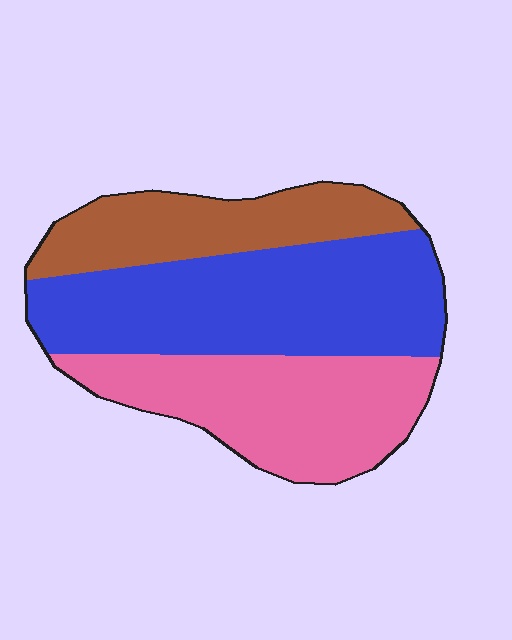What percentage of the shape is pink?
Pink covers around 35% of the shape.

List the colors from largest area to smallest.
From largest to smallest: blue, pink, brown.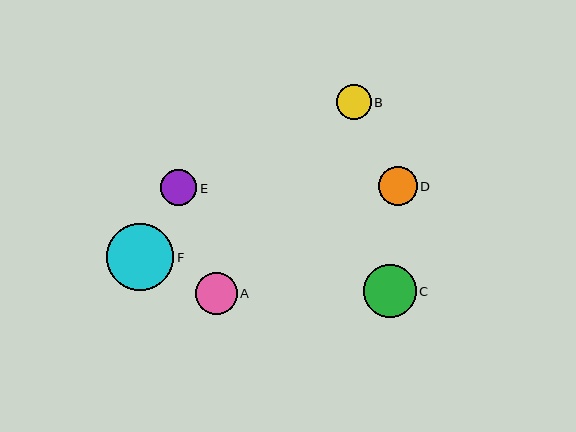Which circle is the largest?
Circle F is the largest with a size of approximately 67 pixels.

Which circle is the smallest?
Circle B is the smallest with a size of approximately 35 pixels.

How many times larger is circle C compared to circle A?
Circle C is approximately 1.3 times the size of circle A.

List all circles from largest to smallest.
From largest to smallest: F, C, A, D, E, B.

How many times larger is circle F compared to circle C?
Circle F is approximately 1.3 times the size of circle C.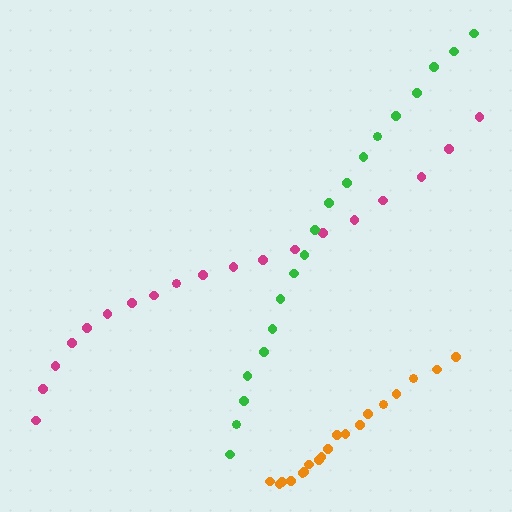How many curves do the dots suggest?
There are 3 distinct paths.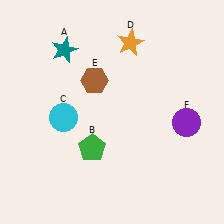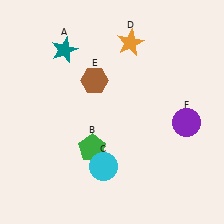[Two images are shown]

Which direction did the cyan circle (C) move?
The cyan circle (C) moved down.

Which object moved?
The cyan circle (C) moved down.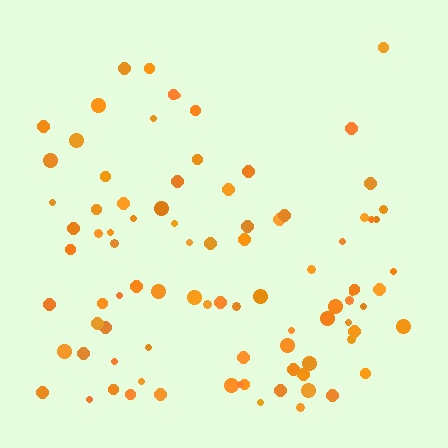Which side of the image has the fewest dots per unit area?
The top.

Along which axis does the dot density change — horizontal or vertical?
Vertical.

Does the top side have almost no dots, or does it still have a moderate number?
Still a moderate number, just noticeably fewer than the bottom.